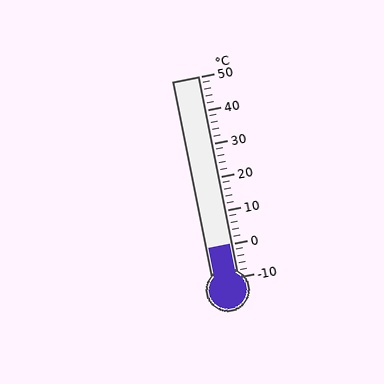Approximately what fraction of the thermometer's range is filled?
The thermometer is filled to approximately 15% of its range.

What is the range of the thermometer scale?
The thermometer scale ranges from -10°C to 50°C.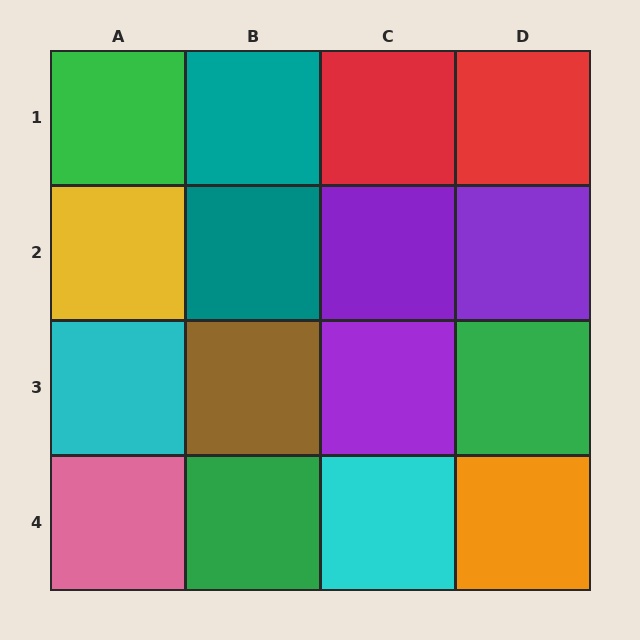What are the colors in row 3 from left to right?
Cyan, brown, purple, green.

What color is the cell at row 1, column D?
Red.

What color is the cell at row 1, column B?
Teal.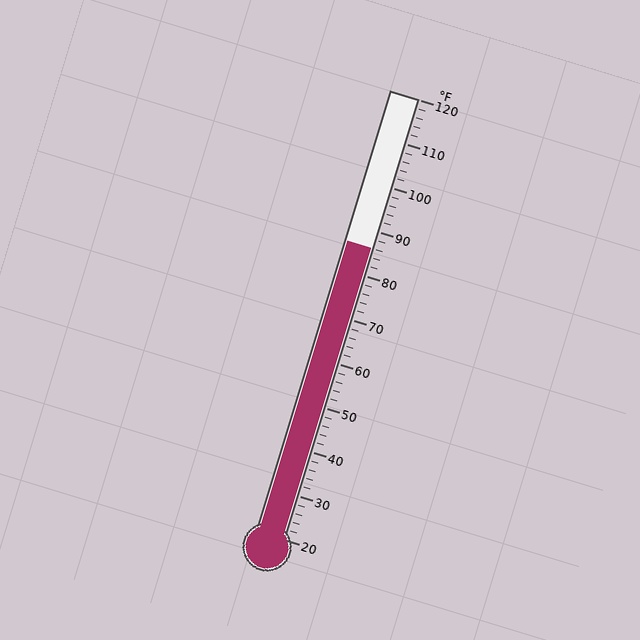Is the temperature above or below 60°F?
The temperature is above 60°F.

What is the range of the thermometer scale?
The thermometer scale ranges from 20°F to 120°F.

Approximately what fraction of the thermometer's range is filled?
The thermometer is filled to approximately 65% of its range.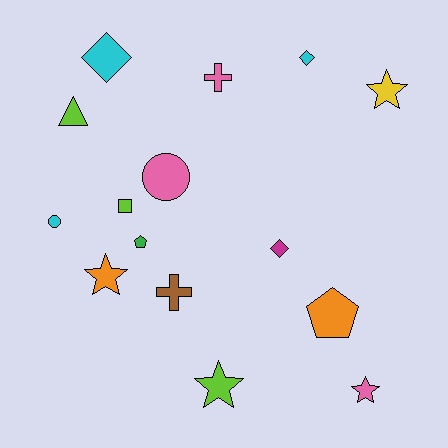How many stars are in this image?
There are 4 stars.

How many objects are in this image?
There are 15 objects.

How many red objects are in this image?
There are no red objects.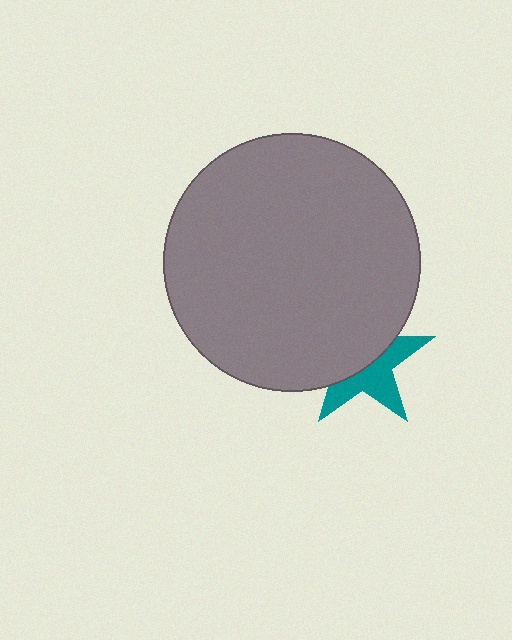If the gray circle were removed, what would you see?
You would see the complete teal star.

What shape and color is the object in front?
The object in front is a gray circle.